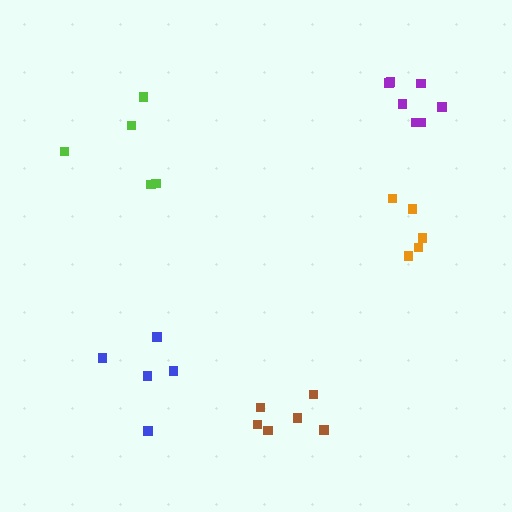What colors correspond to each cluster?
The clusters are colored: purple, lime, orange, blue, brown.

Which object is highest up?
The purple cluster is topmost.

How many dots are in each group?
Group 1: 7 dots, Group 2: 5 dots, Group 3: 5 dots, Group 4: 5 dots, Group 5: 6 dots (28 total).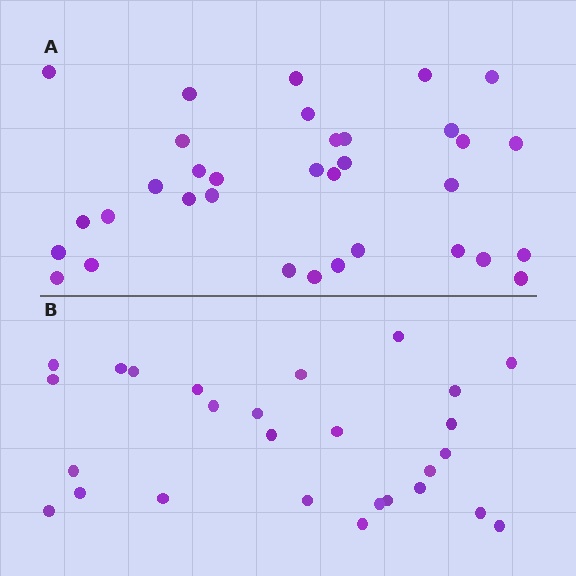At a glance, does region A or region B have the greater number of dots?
Region A (the top region) has more dots.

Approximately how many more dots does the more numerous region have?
Region A has roughly 8 or so more dots than region B.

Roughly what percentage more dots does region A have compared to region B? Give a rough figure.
About 25% more.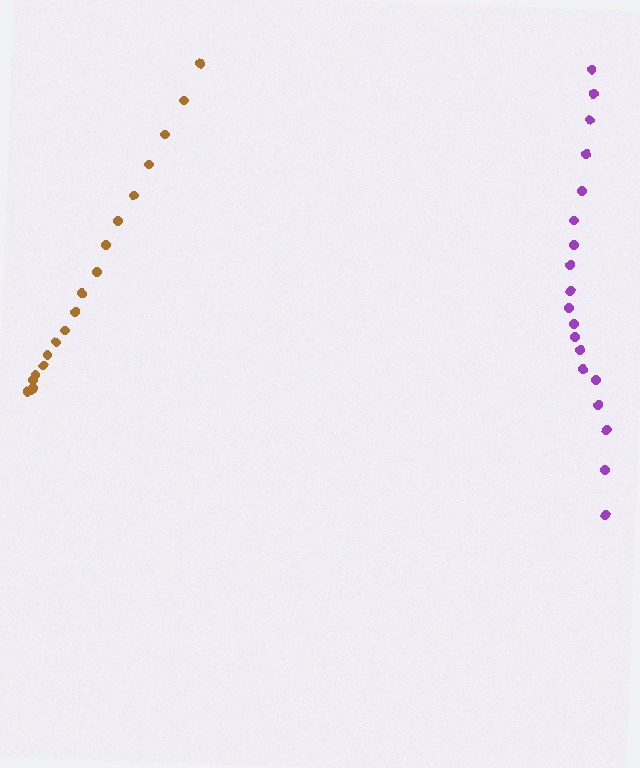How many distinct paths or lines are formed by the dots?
There are 2 distinct paths.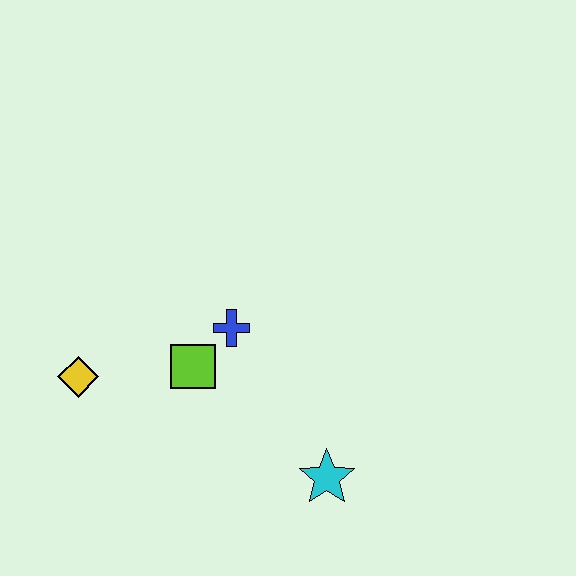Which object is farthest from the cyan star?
The yellow diamond is farthest from the cyan star.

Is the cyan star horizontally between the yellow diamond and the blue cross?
No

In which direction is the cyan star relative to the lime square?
The cyan star is to the right of the lime square.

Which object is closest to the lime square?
The blue cross is closest to the lime square.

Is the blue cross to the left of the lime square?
No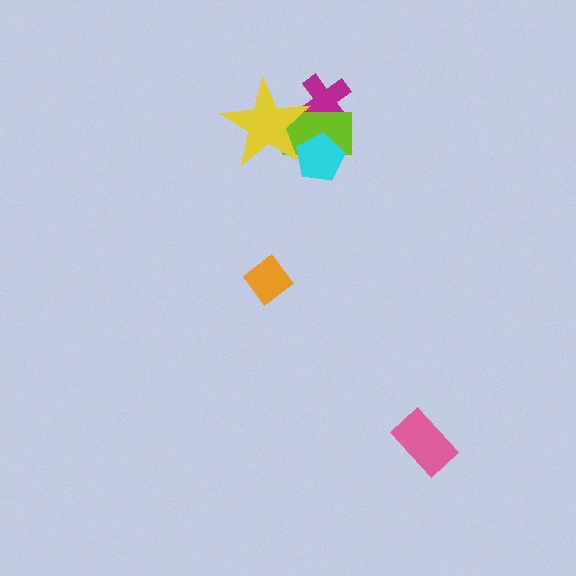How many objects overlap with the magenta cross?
2 objects overlap with the magenta cross.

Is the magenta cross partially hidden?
Yes, it is partially covered by another shape.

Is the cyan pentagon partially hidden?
No, no other shape covers it.